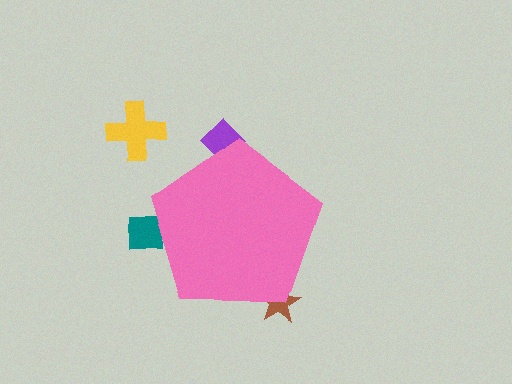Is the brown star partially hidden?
Yes, the brown star is partially hidden behind the pink pentagon.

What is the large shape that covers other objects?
A pink pentagon.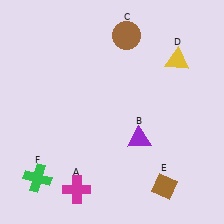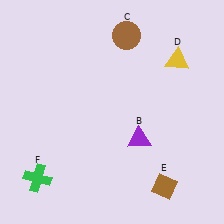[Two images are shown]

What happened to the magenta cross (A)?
The magenta cross (A) was removed in Image 2. It was in the bottom-left area of Image 1.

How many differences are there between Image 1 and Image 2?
There is 1 difference between the two images.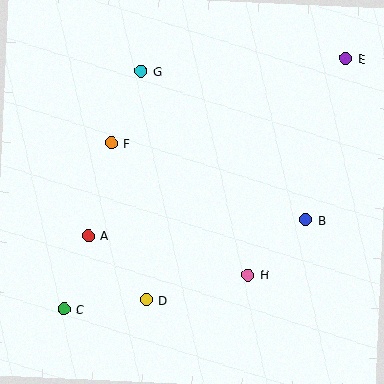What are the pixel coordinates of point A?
Point A is at (88, 236).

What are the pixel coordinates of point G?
Point G is at (141, 71).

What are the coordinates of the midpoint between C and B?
The midpoint between C and B is at (185, 265).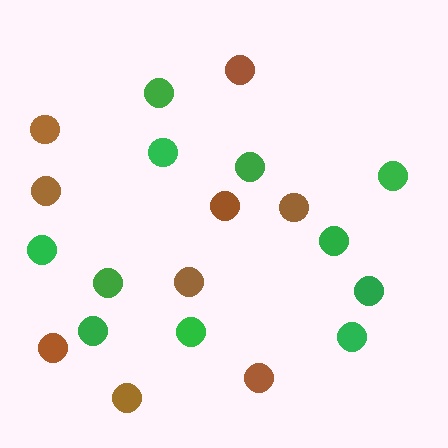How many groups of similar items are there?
There are 2 groups: one group of green circles (11) and one group of brown circles (9).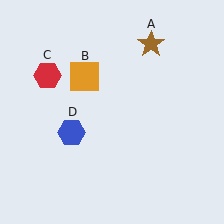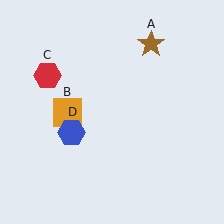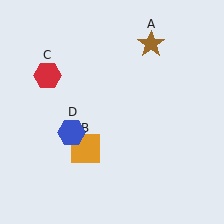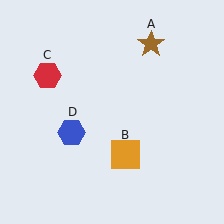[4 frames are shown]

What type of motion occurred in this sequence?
The orange square (object B) rotated counterclockwise around the center of the scene.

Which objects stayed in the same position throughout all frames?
Brown star (object A) and red hexagon (object C) and blue hexagon (object D) remained stationary.